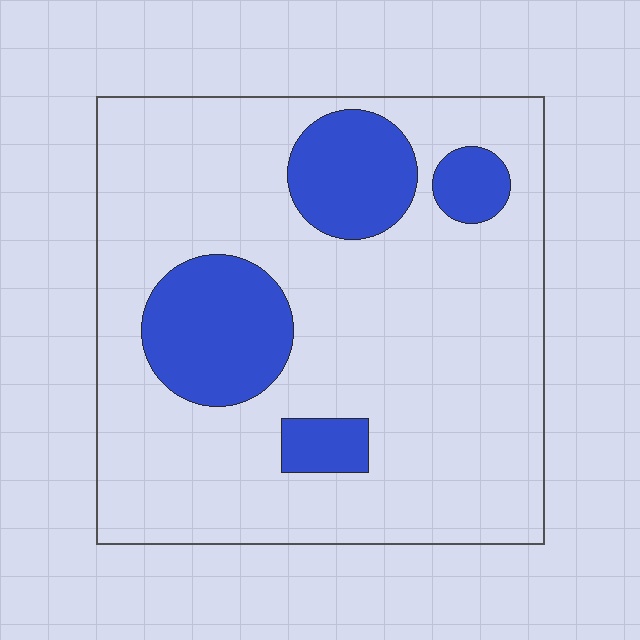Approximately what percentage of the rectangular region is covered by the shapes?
Approximately 20%.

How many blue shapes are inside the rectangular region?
4.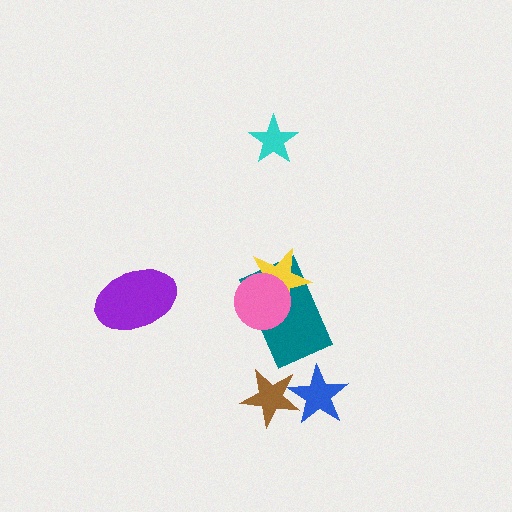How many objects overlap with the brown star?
1 object overlaps with the brown star.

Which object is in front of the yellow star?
The pink circle is in front of the yellow star.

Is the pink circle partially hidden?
No, no other shape covers it.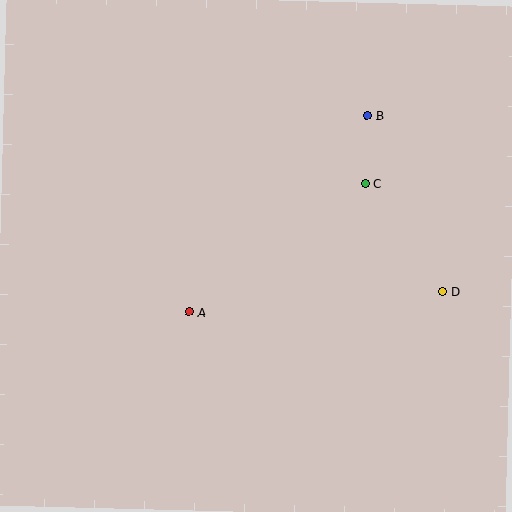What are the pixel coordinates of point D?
Point D is at (443, 292).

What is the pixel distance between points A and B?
The distance between A and B is 265 pixels.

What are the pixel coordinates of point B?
Point B is at (367, 116).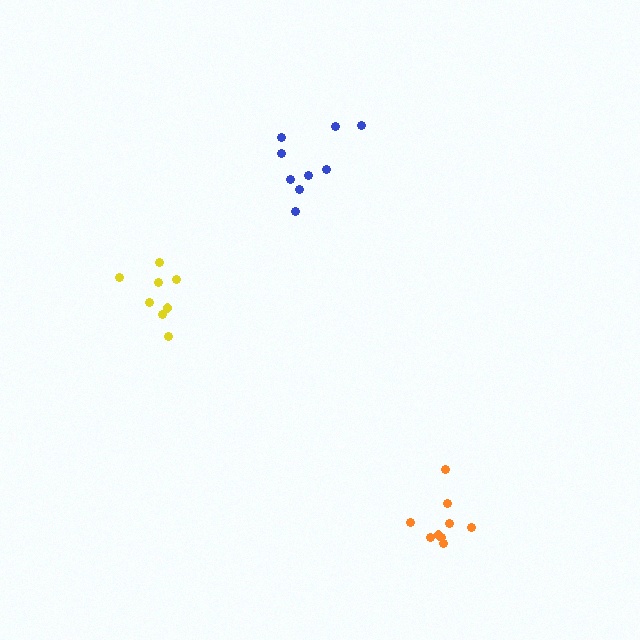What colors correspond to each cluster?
The clusters are colored: yellow, blue, orange.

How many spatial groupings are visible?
There are 3 spatial groupings.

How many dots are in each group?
Group 1: 8 dots, Group 2: 9 dots, Group 3: 9 dots (26 total).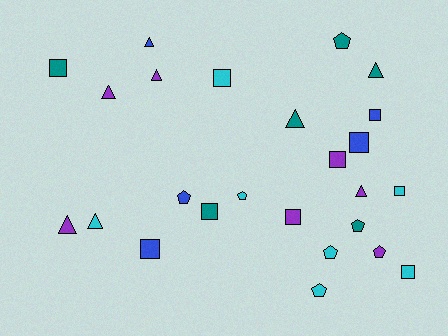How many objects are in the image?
There are 25 objects.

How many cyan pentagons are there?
There are 3 cyan pentagons.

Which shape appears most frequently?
Square, with 10 objects.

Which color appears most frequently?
Purple, with 7 objects.